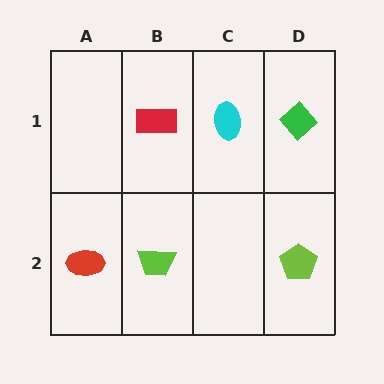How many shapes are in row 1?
3 shapes.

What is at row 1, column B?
A red rectangle.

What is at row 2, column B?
A lime trapezoid.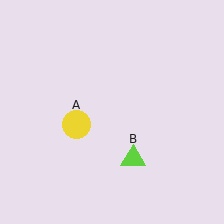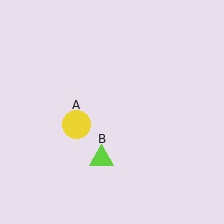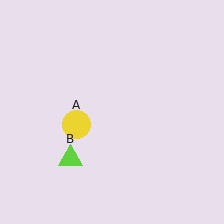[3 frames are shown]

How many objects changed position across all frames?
1 object changed position: lime triangle (object B).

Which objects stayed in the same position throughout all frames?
Yellow circle (object A) remained stationary.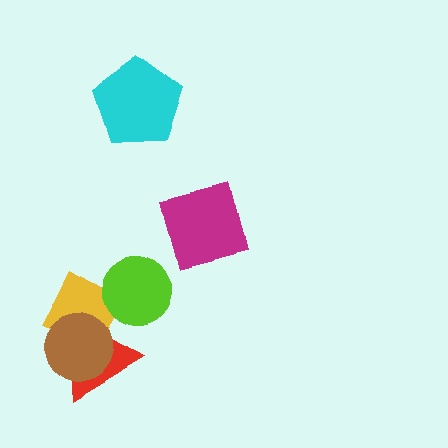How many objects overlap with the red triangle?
2 objects overlap with the red triangle.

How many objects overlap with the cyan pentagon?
0 objects overlap with the cyan pentagon.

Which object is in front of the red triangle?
The brown circle is in front of the red triangle.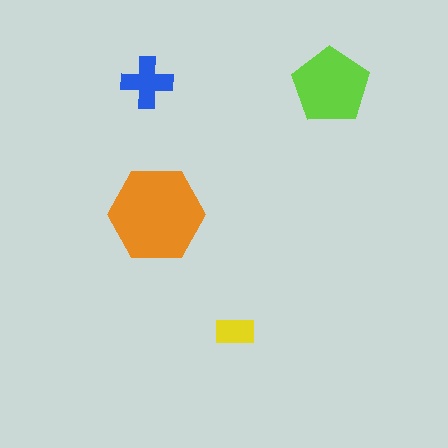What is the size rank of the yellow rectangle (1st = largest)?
4th.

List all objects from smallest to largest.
The yellow rectangle, the blue cross, the lime pentagon, the orange hexagon.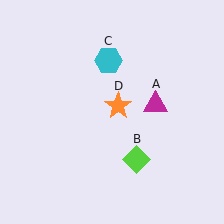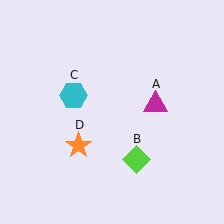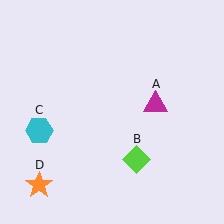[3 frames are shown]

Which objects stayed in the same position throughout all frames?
Magenta triangle (object A) and lime diamond (object B) remained stationary.